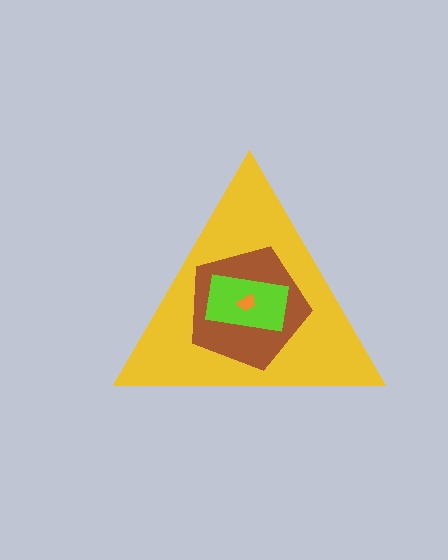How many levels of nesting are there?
4.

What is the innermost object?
The orange trapezoid.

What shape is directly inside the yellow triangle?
The brown pentagon.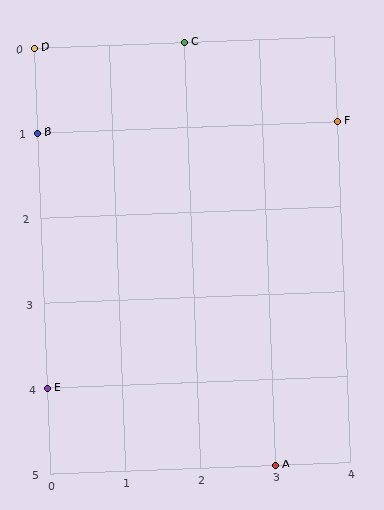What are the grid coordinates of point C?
Point C is at grid coordinates (2, 0).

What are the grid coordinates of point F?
Point F is at grid coordinates (4, 1).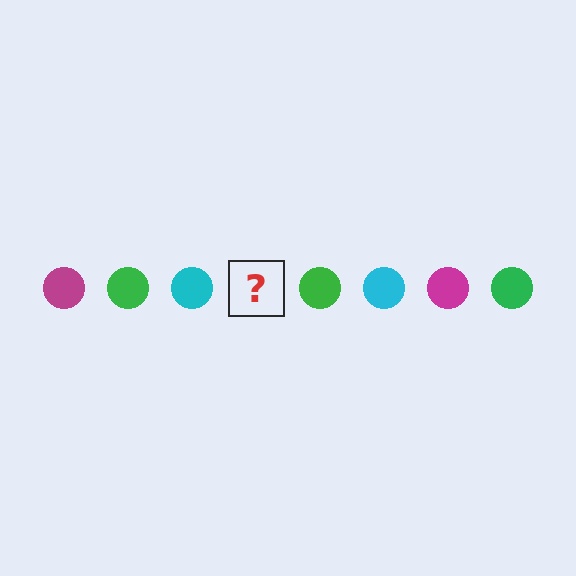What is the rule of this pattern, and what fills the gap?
The rule is that the pattern cycles through magenta, green, cyan circles. The gap should be filled with a magenta circle.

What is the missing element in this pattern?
The missing element is a magenta circle.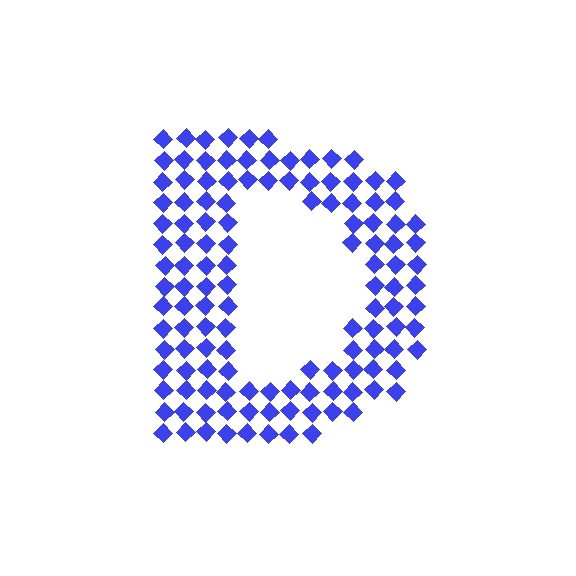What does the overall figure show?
The overall figure shows the letter D.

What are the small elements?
The small elements are diamonds.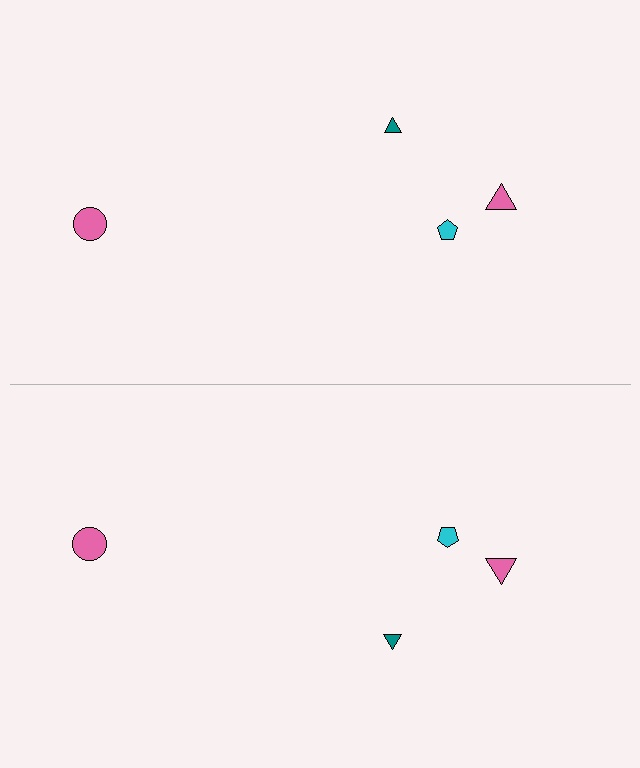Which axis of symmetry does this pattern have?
The pattern has a horizontal axis of symmetry running through the center of the image.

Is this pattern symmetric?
Yes, this pattern has bilateral (reflection) symmetry.